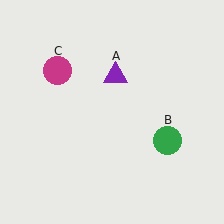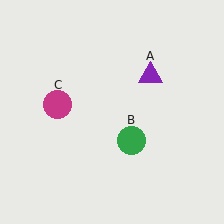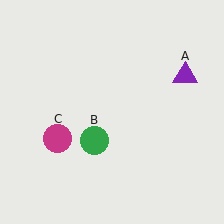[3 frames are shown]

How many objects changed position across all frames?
3 objects changed position: purple triangle (object A), green circle (object B), magenta circle (object C).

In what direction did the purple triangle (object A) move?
The purple triangle (object A) moved right.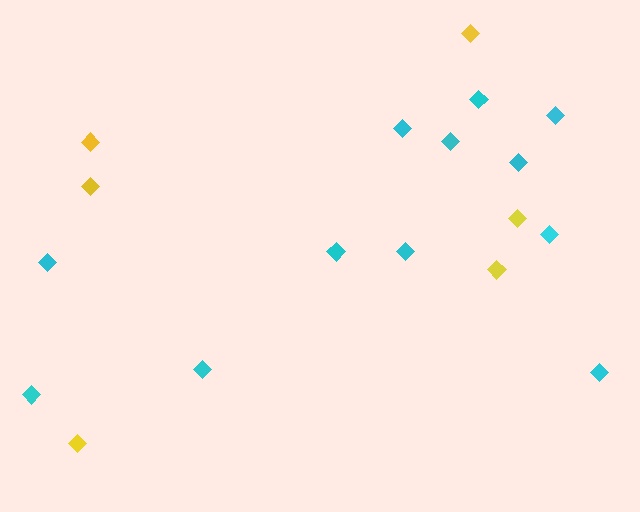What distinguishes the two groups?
There are 2 groups: one group of yellow diamonds (6) and one group of cyan diamonds (12).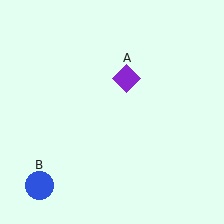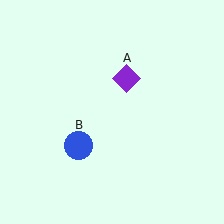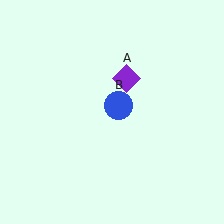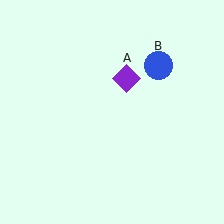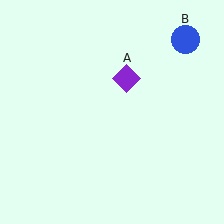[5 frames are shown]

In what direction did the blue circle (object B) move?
The blue circle (object B) moved up and to the right.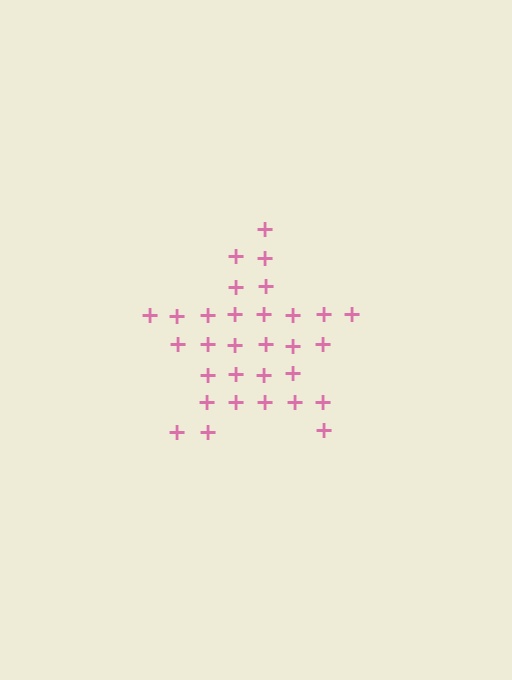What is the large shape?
The large shape is a star.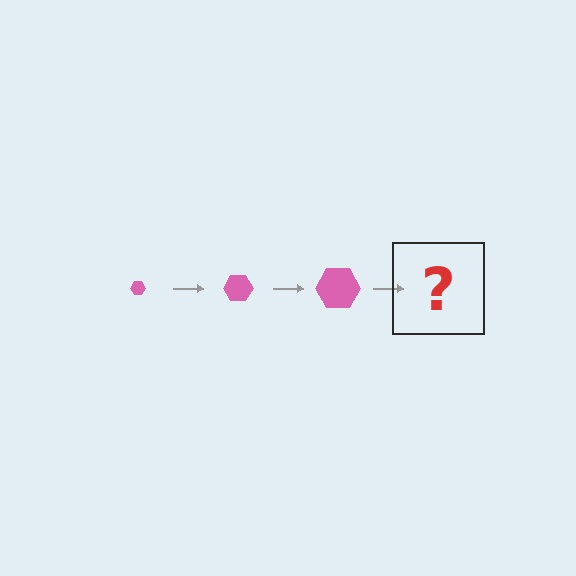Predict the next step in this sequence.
The next step is a pink hexagon, larger than the previous one.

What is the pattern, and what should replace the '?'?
The pattern is that the hexagon gets progressively larger each step. The '?' should be a pink hexagon, larger than the previous one.